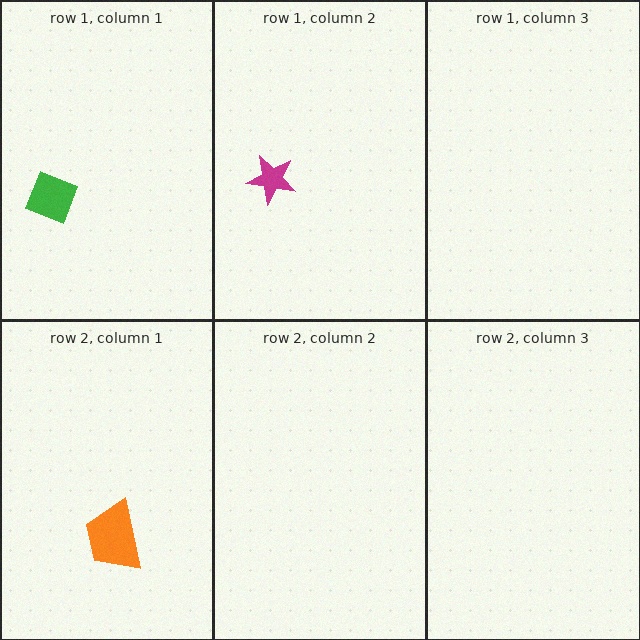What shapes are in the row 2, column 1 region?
The orange trapezoid.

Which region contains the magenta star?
The row 1, column 2 region.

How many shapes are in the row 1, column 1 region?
1.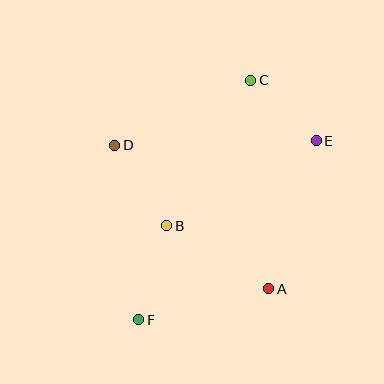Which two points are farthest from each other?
Points C and F are farthest from each other.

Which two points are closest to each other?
Points C and E are closest to each other.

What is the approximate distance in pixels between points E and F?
The distance between E and F is approximately 252 pixels.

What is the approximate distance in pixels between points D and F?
The distance between D and F is approximately 176 pixels.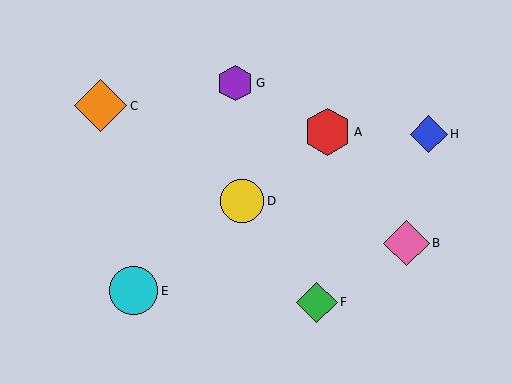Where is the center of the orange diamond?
The center of the orange diamond is at (101, 106).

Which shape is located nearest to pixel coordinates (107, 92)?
The orange diamond (labeled C) at (101, 106) is nearest to that location.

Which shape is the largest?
The orange diamond (labeled C) is the largest.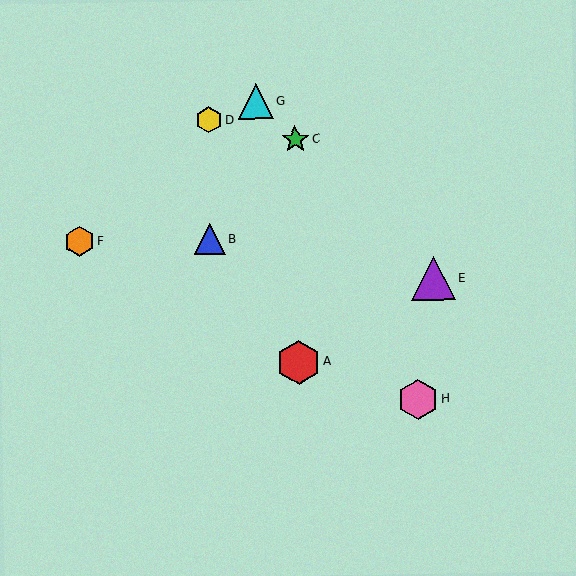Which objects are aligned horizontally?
Objects B, F are aligned horizontally.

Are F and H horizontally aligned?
No, F is at y≈242 and H is at y≈399.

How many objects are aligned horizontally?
2 objects (B, F) are aligned horizontally.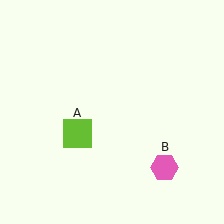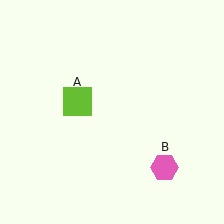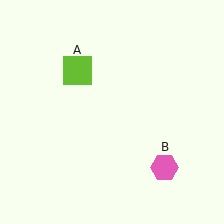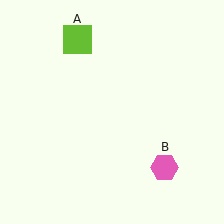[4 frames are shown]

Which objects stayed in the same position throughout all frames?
Pink hexagon (object B) remained stationary.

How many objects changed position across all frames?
1 object changed position: lime square (object A).